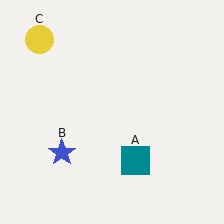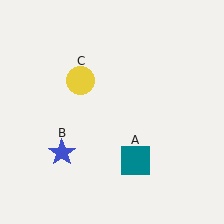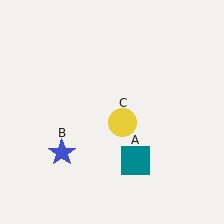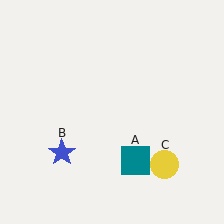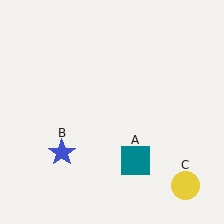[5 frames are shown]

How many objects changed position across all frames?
1 object changed position: yellow circle (object C).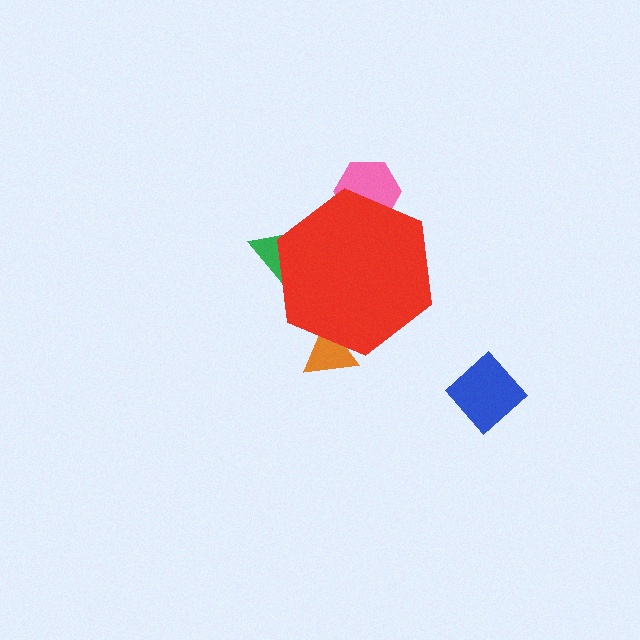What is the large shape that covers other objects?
A red hexagon.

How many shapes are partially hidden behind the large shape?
3 shapes are partially hidden.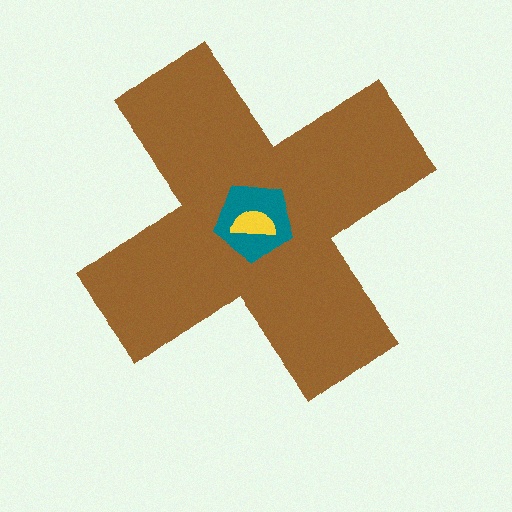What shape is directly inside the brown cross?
The teal pentagon.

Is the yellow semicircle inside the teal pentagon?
Yes.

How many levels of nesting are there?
3.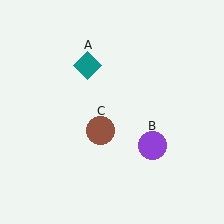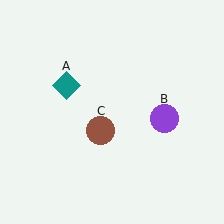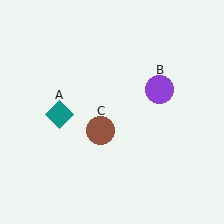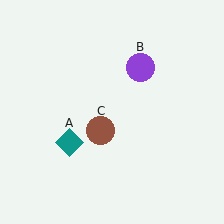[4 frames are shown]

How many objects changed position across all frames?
2 objects changed position: teal diamond (object A), purple circle (object B).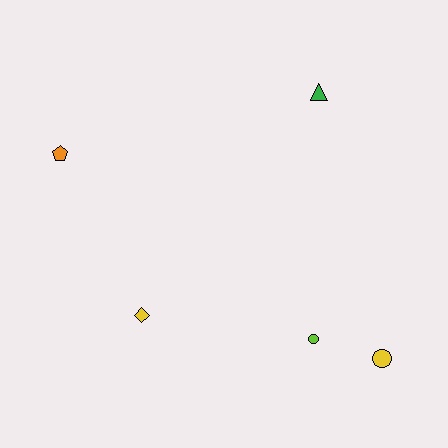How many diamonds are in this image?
There is 1 diamond.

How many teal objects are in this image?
There are no teal objects.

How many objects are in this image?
There are 5 objects.